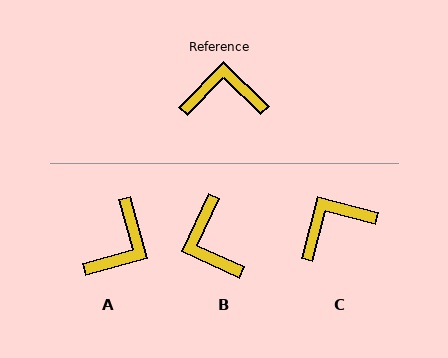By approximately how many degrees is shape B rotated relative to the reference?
Approximately 110 degrees counter-clockwise.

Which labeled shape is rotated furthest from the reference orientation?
A, about 120 degrees away.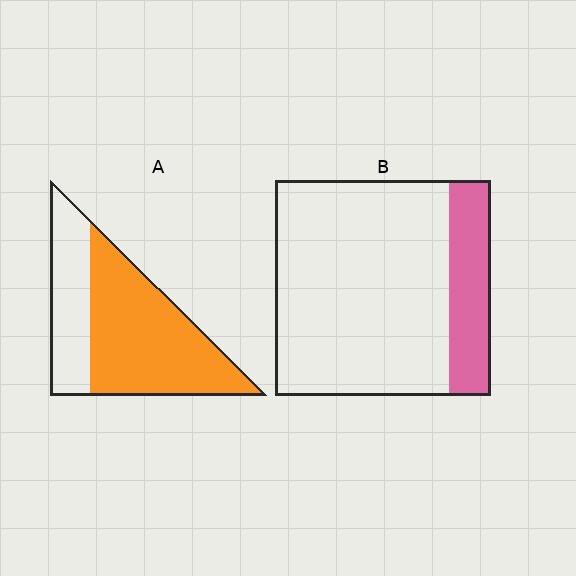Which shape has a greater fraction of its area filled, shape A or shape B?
Shape A.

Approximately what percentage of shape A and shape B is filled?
A is approximately 65% and B is approximately 20%.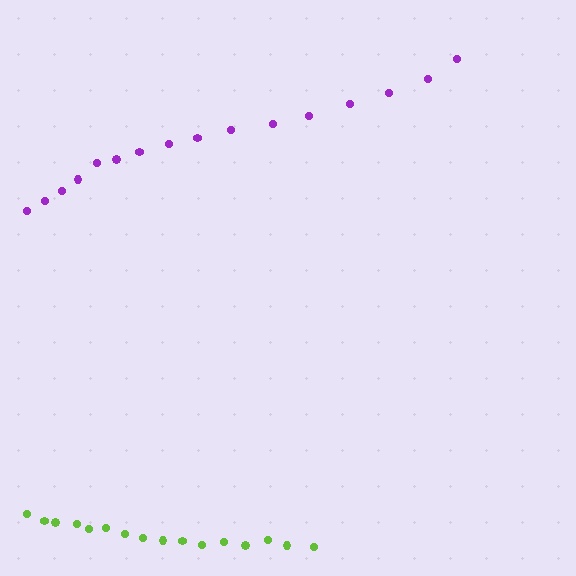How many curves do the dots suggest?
There are 2 distinct paths.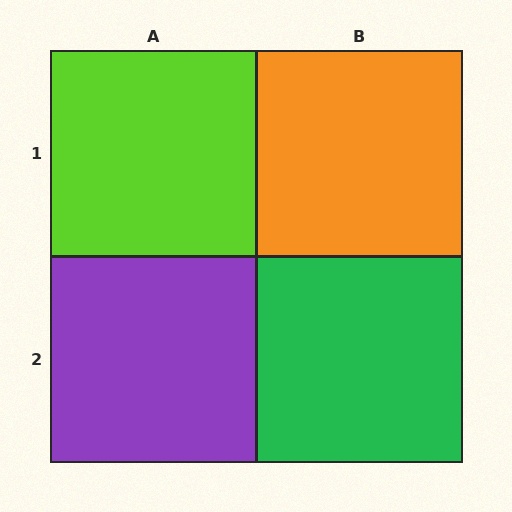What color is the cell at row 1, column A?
Lime.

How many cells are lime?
1 cell is lime.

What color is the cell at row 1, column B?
Orange.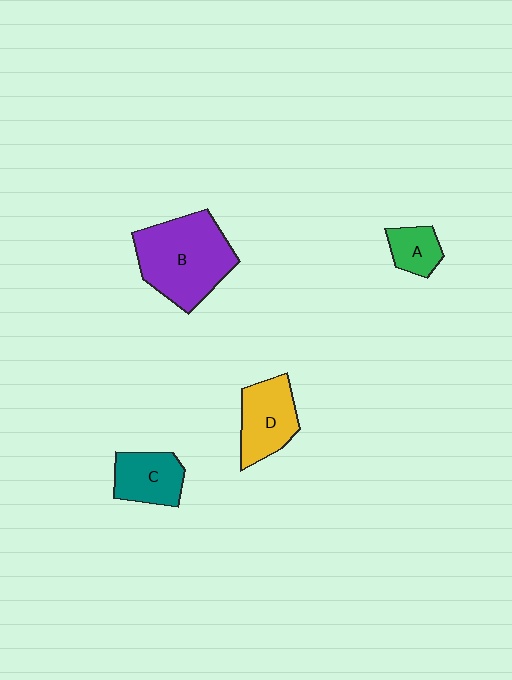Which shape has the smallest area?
Shape A (green).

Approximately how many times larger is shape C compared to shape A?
Approximately 1.6 times.